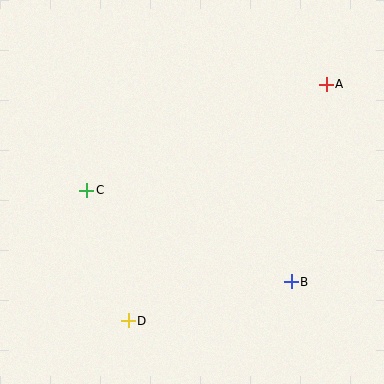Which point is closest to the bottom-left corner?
Point D is closest to the bottom-left corner.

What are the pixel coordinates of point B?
Point B is at (291, 282).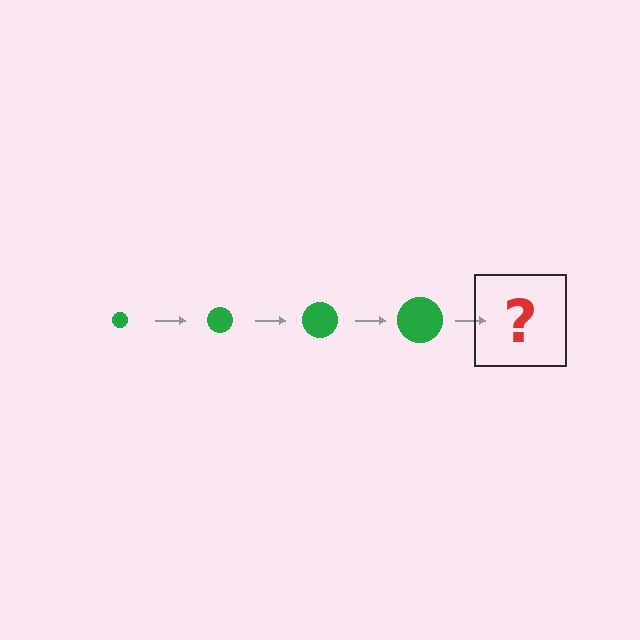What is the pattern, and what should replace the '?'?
The pattern is that the circle gets progressively larger each step. The '?' should be a green circle, larger than the previous one.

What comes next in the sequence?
The next element should be a green circle, larger than the previous one.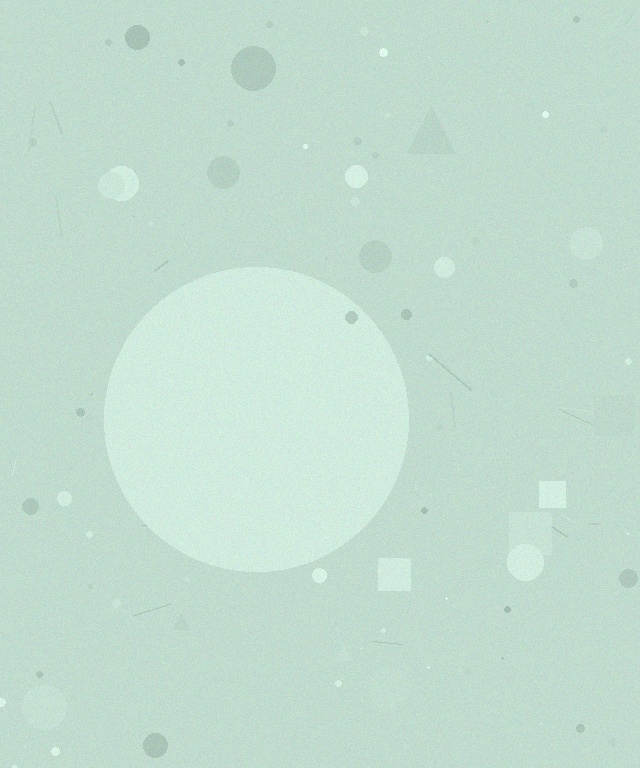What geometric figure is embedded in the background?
A circle is embedded in the background.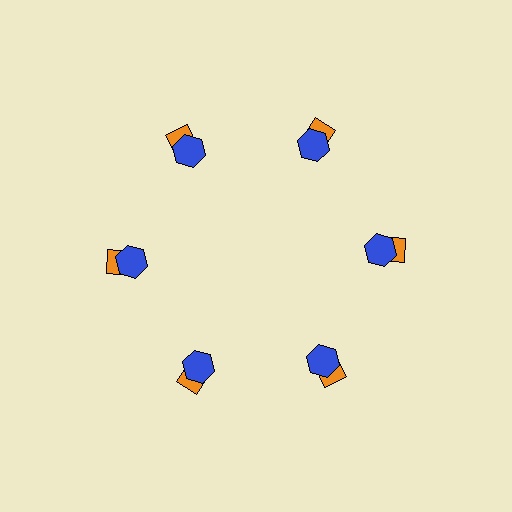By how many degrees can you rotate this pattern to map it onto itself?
The pattern maps onto itself every 60 degrees of rotation.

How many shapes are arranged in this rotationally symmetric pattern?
There are 12 shapes, arranged in 6 groups of 2.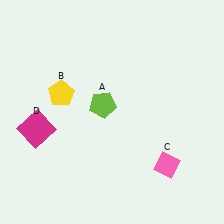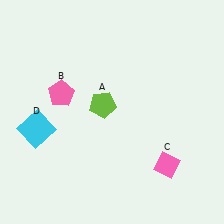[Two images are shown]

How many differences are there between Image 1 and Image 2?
There are 2 differences between the two images.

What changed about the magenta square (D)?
In Image 1, D is magenta. In Image 2, it changed to cyan.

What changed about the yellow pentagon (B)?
In Image 1, B is yellow. In Image 2, it changed to pink.